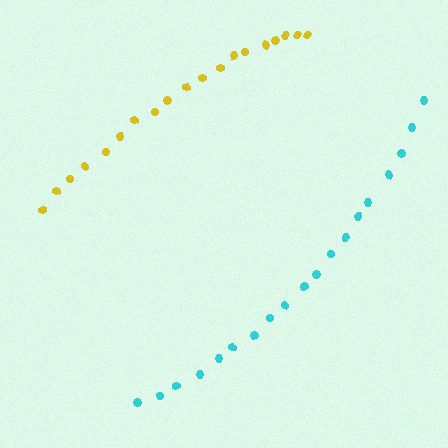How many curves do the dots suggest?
There are 2 distinct paths.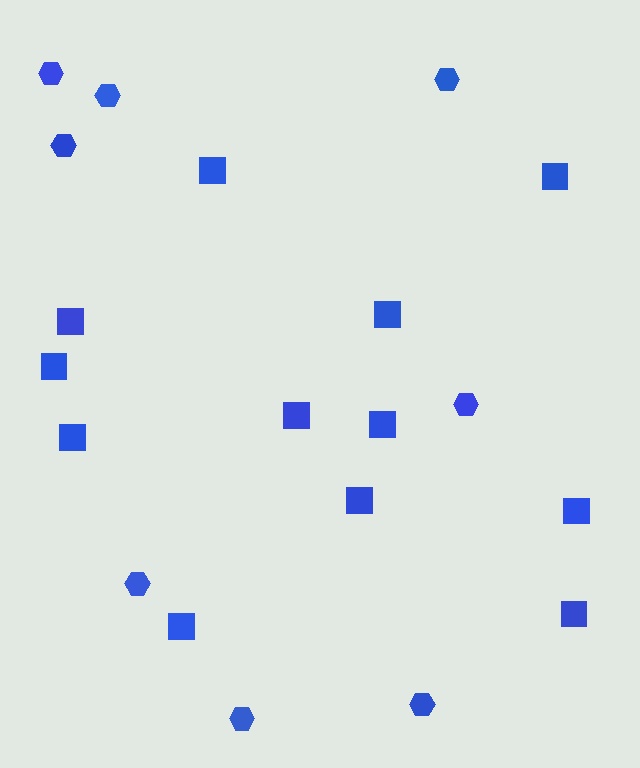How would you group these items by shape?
There are 2 groups: one group of squares (12) and one group of hexagons (8).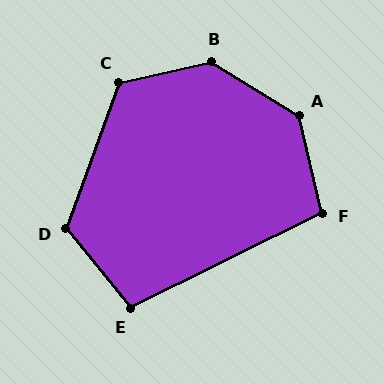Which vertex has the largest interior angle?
B, at approximately 136 degrees.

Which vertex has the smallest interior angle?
E, at approximately 103 degrees.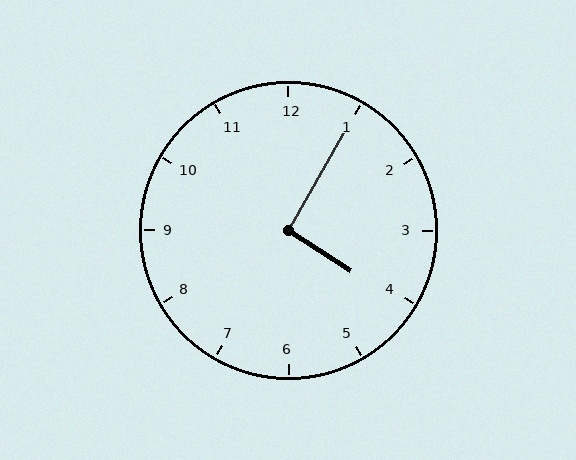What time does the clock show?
4:05.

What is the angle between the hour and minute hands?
Approximately 92 degrees.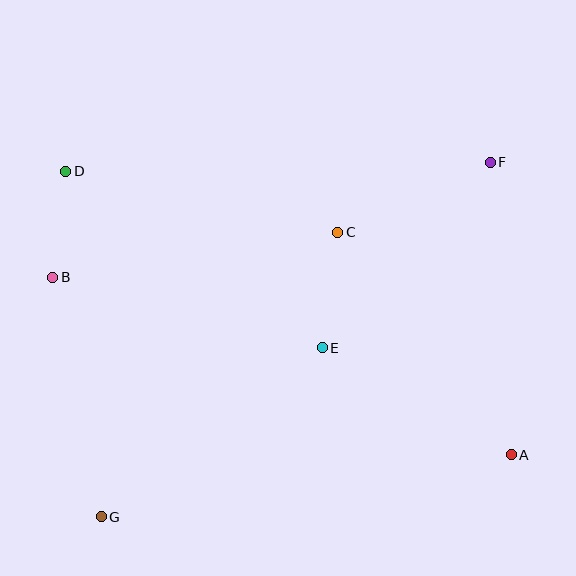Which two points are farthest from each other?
Points A and D are farthest from each other.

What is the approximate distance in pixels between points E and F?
The distance between E and F is approximately 250 pixels.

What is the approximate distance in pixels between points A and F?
The distance between A and F is approximately 293 pixels.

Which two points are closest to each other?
Points B and D are closest to each other.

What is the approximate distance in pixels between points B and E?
The distance between B and E is approximately 278 pixels.